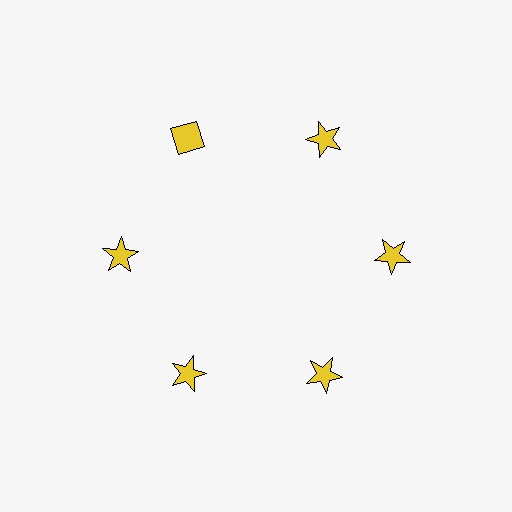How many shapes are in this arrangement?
There are 6 shapes arranged in a ring pattern.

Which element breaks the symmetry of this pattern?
The yellow diamond at roughly the 11 o'clock position breaks the symmetry. All other shapes are yellow stars.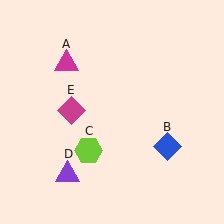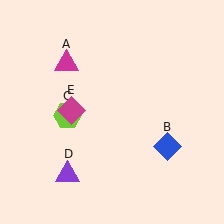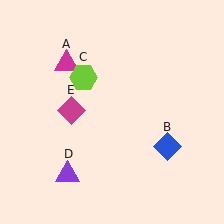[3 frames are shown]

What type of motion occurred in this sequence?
The lime hexagon (object C) rotated clockwise around the center of the scene.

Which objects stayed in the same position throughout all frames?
Magenta triangle (object A) and blue diamond (object B) and purple triangle (object D) and magenta diamond (object E) remained stationary.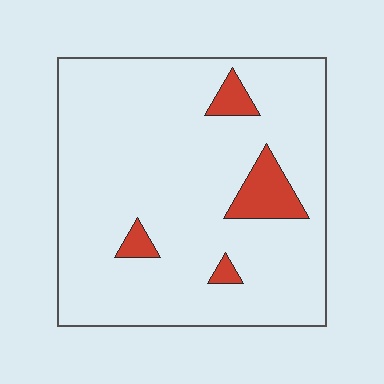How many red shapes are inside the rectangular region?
4.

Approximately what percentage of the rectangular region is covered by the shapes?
Approximately 10%.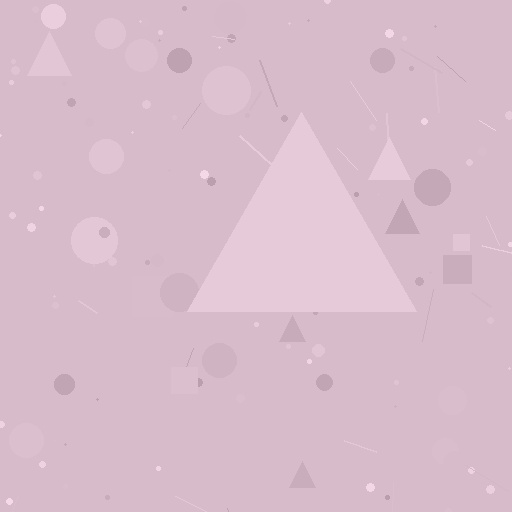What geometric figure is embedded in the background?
A triangle is embedded in the background.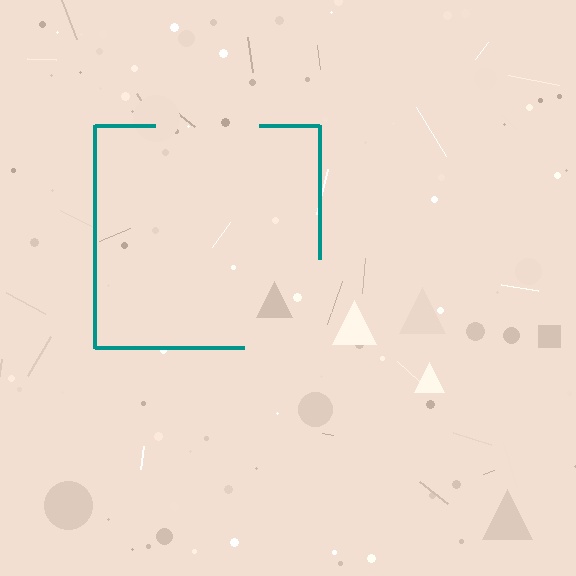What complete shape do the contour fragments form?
The contour fragments form a square.